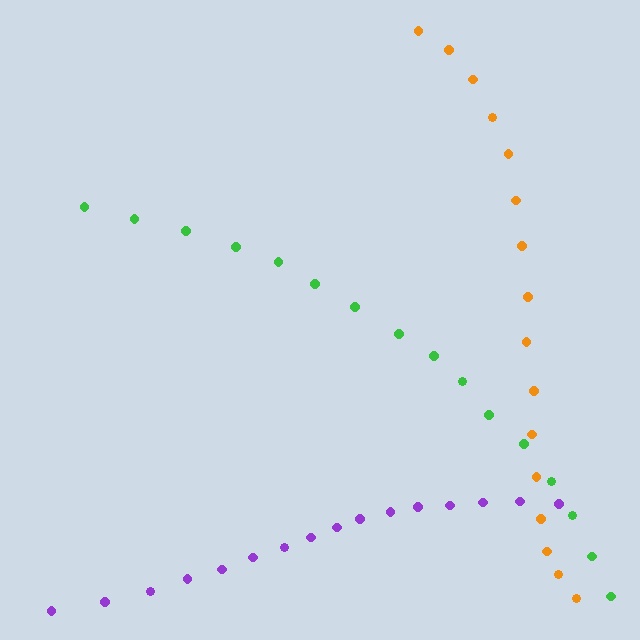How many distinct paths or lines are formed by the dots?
There are 3 distinct paths.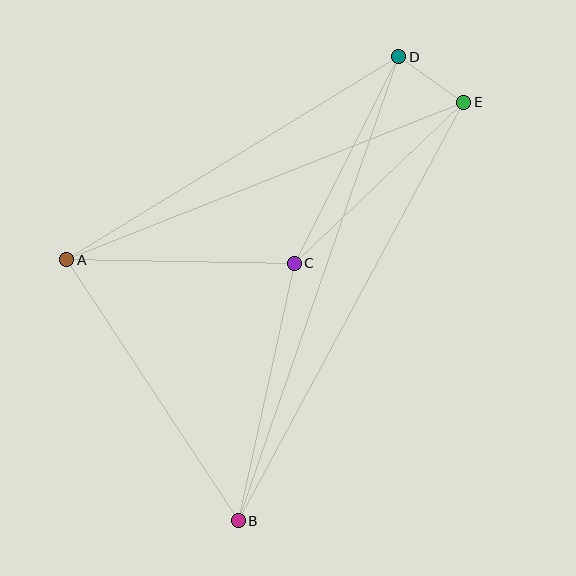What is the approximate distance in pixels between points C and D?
The distance between C and D is approximately 231 pixels.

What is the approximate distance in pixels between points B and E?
The distance between B and E is approximately 476 pixels.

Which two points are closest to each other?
Points D and E are closest to each other.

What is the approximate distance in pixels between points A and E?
The distance between A and E is approximately 427 pixels.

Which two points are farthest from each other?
Points B and D are farthest from each other.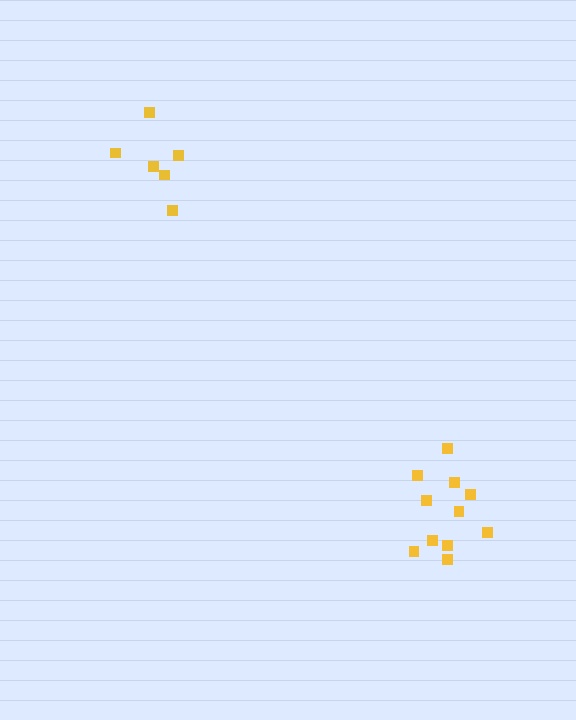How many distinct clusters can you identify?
There are 2 distinct clusters.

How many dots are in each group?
Group 1: 6 dots, Group 2: 11 dots (17 total).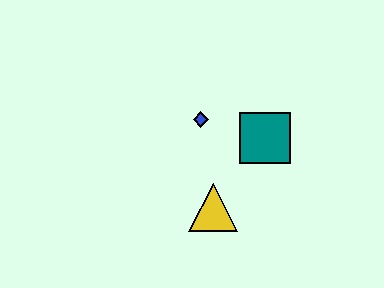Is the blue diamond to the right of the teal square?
No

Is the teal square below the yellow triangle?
No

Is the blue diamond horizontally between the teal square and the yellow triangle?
No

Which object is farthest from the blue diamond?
The yellow triangle is farthest from the blue diamond.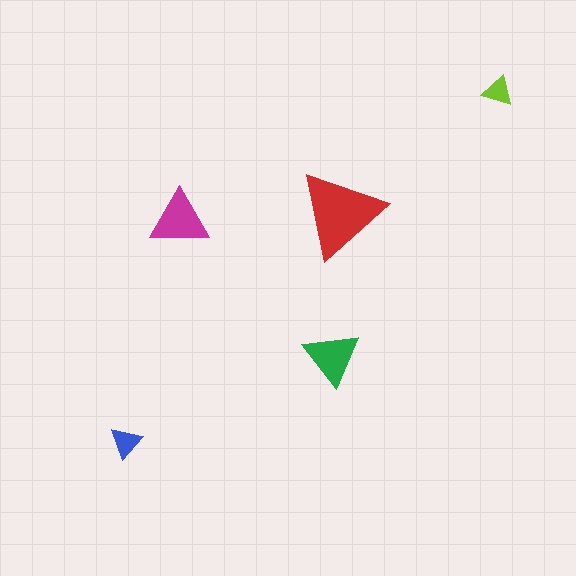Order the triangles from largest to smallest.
the red one, the magenta one, the green one, the blue one, the lime one.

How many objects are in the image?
There are 5 objects in the image.